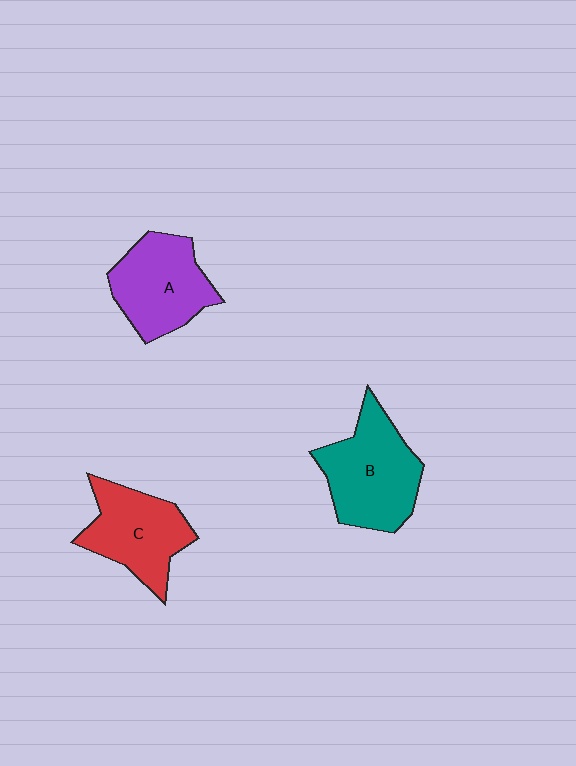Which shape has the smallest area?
Shape C (red).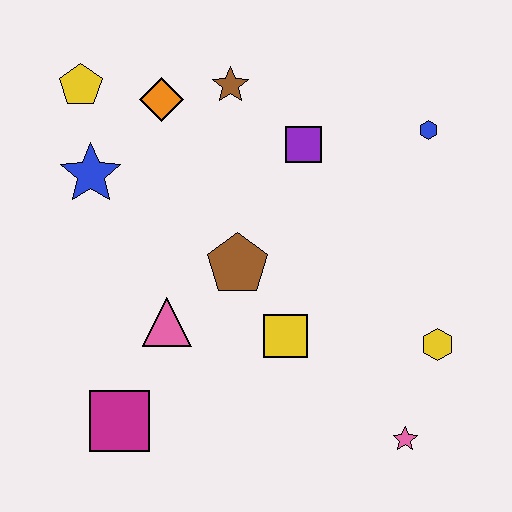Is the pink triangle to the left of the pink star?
Yes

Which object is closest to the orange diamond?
The brown star is closest to the orange diamond.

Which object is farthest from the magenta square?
The blue hexagon is farthest from the magenta square.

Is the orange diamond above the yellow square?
Yes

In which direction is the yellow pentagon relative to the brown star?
The yellow pentagon is to the left of the brown star.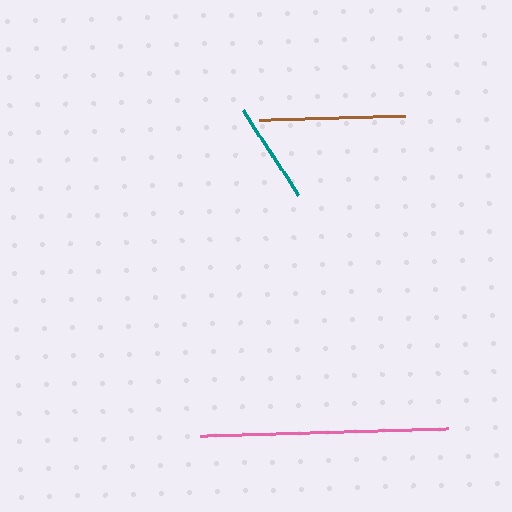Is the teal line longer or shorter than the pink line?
The pink line is longer than the teal line.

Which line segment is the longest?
The pink line is the longest at approximately 248 pixels.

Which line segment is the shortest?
The teal line is the shortest at approximately 101 pixels.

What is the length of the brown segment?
The brown segment is approximately 146 pixels long.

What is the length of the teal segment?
The teal segment is approximately 101 pixels long.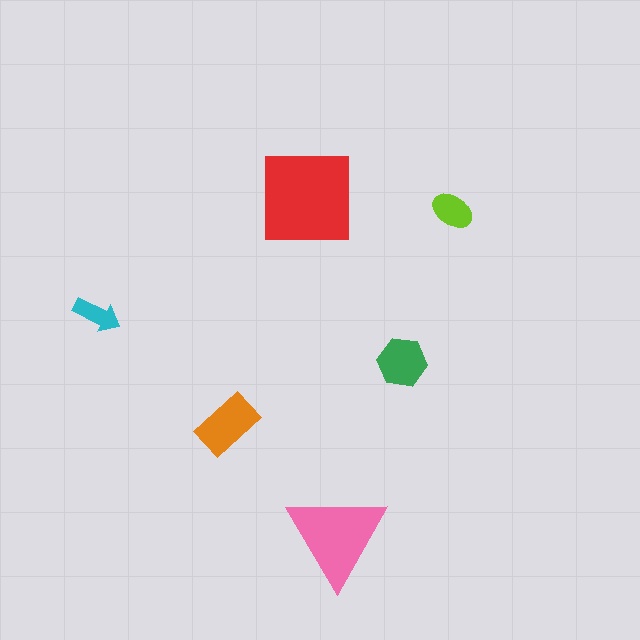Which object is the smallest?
The cyan arrow.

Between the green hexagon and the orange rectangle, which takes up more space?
The orange rectangle.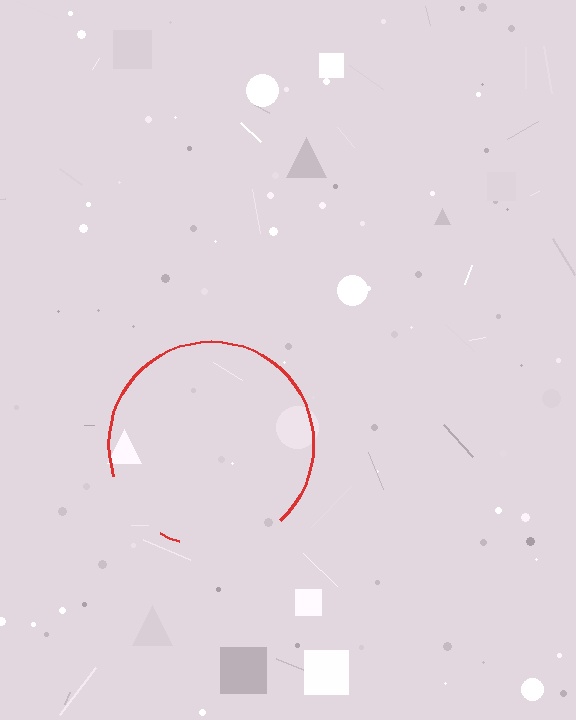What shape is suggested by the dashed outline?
The dashed outline suggests a circle.